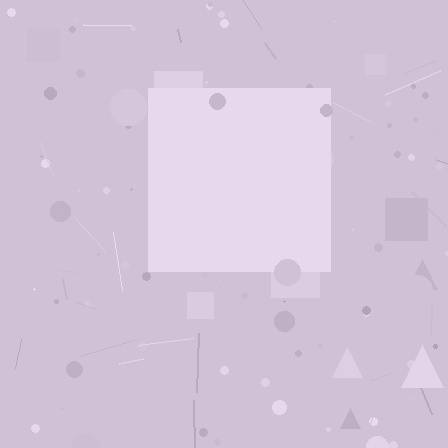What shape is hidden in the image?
A square is hidden in the image.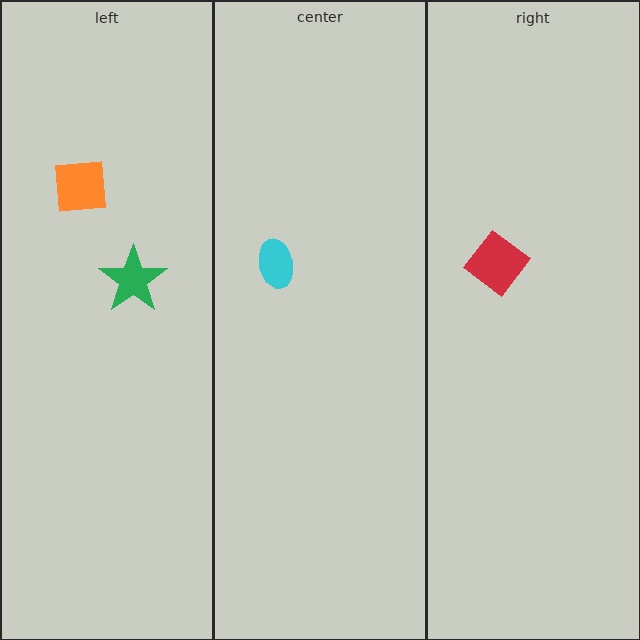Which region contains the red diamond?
The right region.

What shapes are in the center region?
The cyan ellipse.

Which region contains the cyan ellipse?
The center region.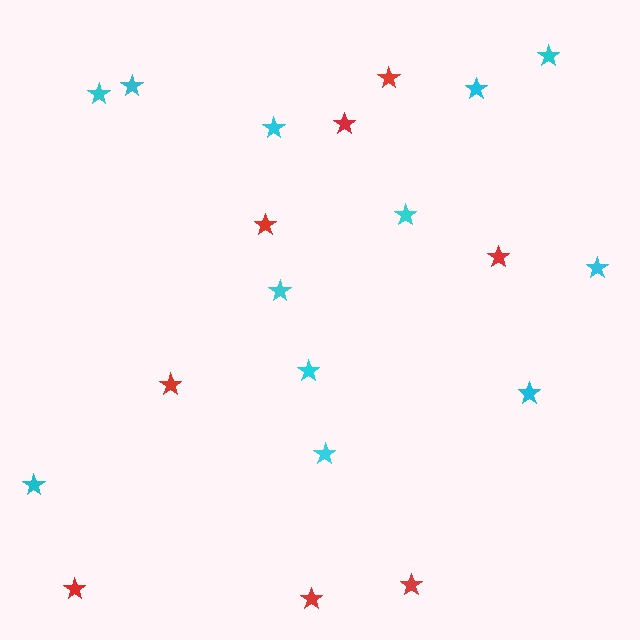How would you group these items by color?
There are 2 groups: one group of red stars (8) and one group of cyan stars (12).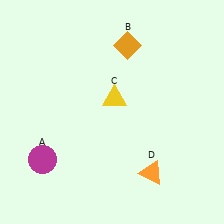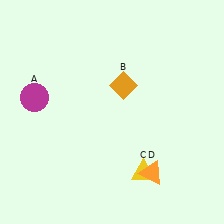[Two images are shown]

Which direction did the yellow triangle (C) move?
The yellow triangle (C) moved down.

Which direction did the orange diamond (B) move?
The orange diamond (B) moved down.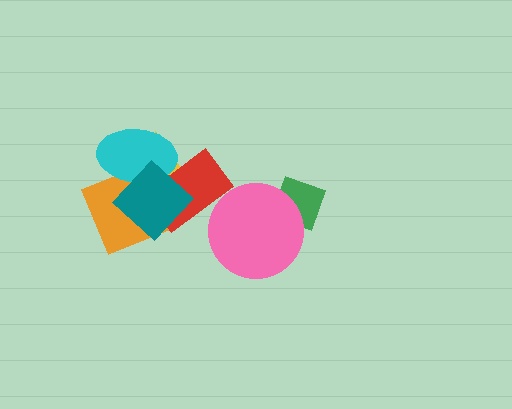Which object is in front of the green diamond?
The pink circle is in front of the green diamond.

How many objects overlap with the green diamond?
1 object overlaps with the green diamond.